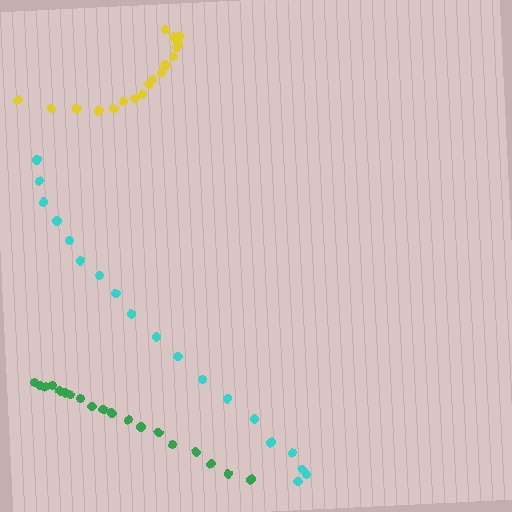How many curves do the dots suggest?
There are 3 distinct paths.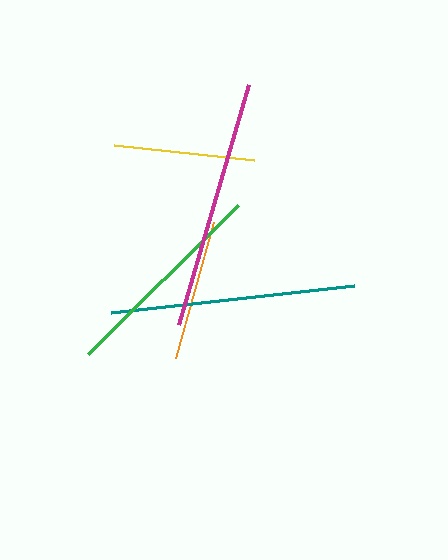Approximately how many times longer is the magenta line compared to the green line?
The magenta line is approximately 1.2 times the length of the green line.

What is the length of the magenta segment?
The magenta segment is approximately 250 pixels long.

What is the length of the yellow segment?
The yellow segment is approximately 140 pixels long.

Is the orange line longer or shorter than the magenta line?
The magenta line is longer than the orange line.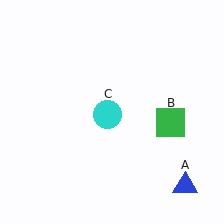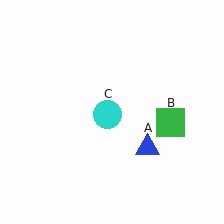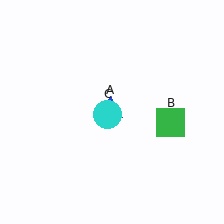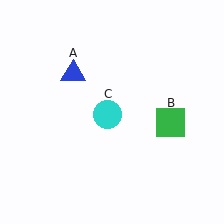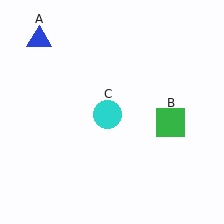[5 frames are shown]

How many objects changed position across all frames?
1 object changed position: blue triangle (object A).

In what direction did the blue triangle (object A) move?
The blue triangle (object A) moved up and to the left.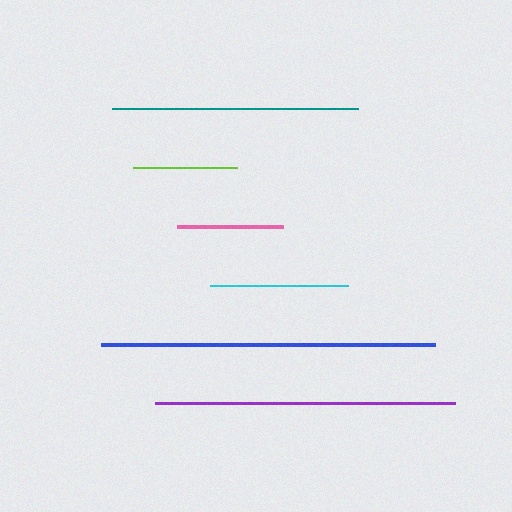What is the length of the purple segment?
The purple segment is approximately 300 pixels long.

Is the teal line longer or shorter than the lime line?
The teal line is longer than the lime line.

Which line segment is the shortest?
The lime line is the shortest at approximately 104 pixels.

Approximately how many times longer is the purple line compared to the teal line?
The purple line is approximately 1.2 times the length of the teal line.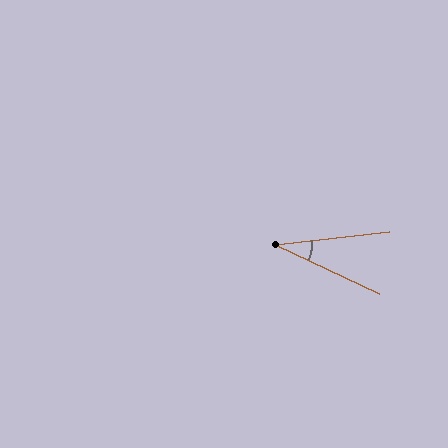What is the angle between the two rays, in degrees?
Approximately 32 degrees.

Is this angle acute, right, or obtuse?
It is acute.